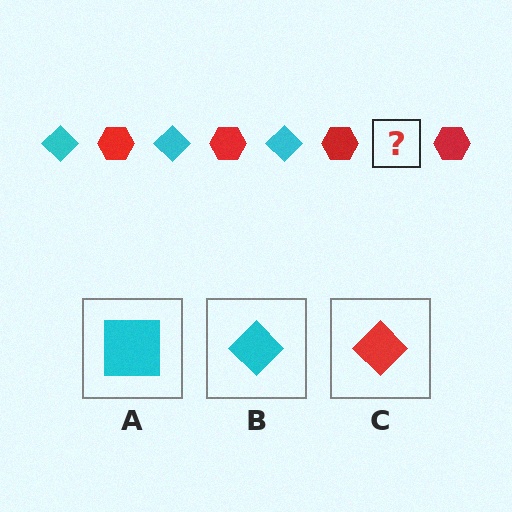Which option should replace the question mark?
Option B.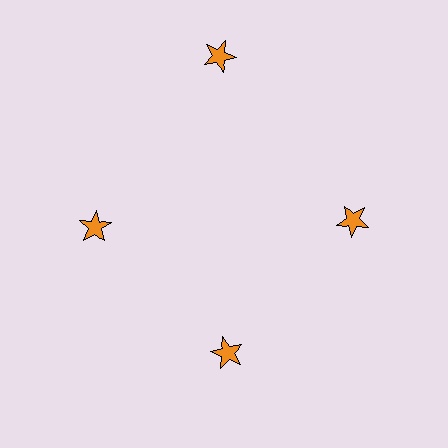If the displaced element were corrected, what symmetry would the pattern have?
It would have 4-fold rotational symmetry — the pattern would map onto itself every 90 degrees.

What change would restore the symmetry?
The symmetry would be restored by moving it inward, back onto the ring so that all 4 stars sit at equal angles and equal distance from the center.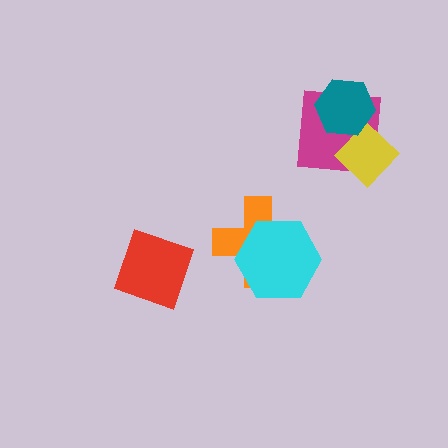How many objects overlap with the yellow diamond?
2 objects overlap with the yellow diamond.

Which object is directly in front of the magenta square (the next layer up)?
The yellow diamond is directly in front of the magenta square.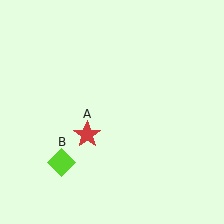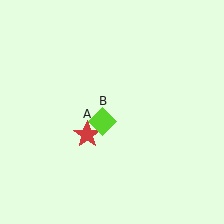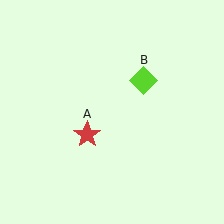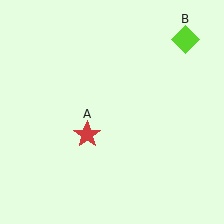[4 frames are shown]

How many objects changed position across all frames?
1 object changed position: lime diamond (object B).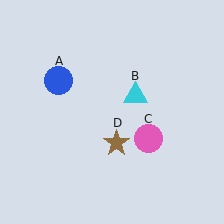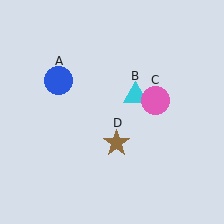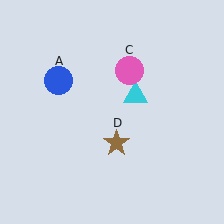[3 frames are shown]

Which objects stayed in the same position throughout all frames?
Blue circle (object A) and cyan triangle (object B) and brown star (object D) remained stationary.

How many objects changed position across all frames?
1 object changed position: pink circle (object C).